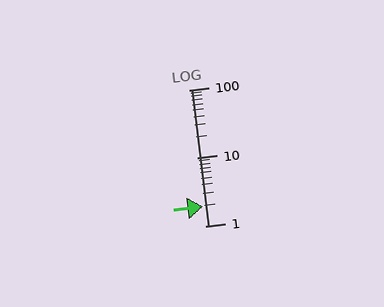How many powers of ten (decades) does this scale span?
The scale spans 2 decades, from 1 to 100.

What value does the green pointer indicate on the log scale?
The pointer indicates approximately 1.9.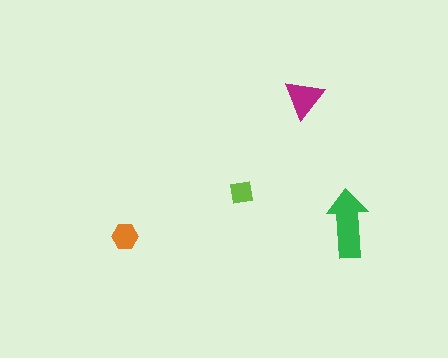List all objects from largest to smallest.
The green arrow, the magenta triangle, the orange hexagon, the lime square.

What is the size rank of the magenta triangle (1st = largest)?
2nd.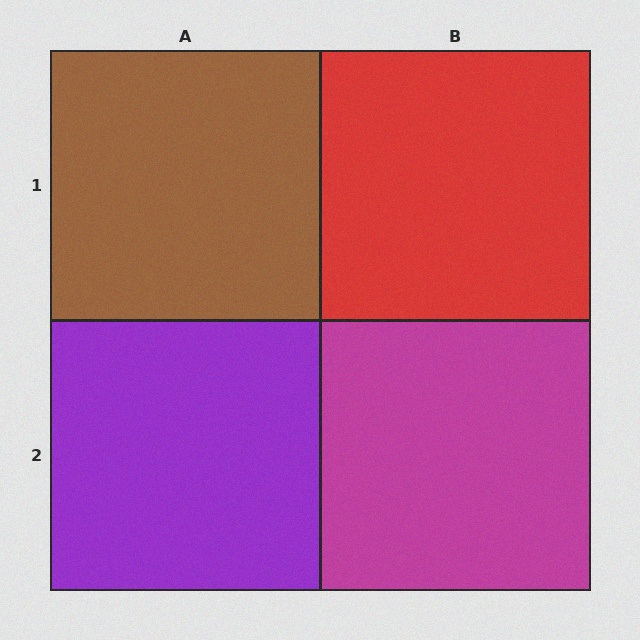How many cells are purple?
1 cell is purple.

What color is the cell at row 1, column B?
Red.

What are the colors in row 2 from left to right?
Purple, magenta.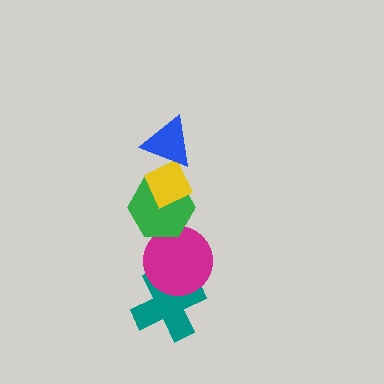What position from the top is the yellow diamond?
The yellow diamond is 2nd from the top.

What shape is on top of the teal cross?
The magenta circle is on top of the teal cross.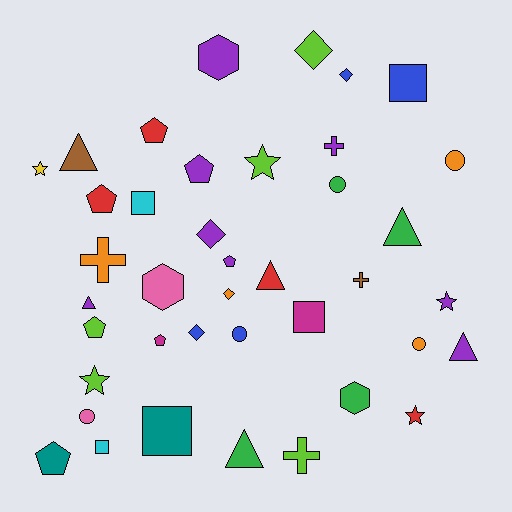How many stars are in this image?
There are 5 stars.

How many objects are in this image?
There are 40 objects.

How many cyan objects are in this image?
There are 2 cyan objects.